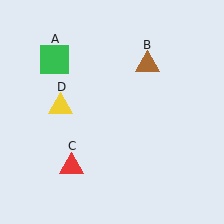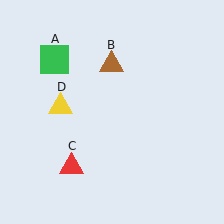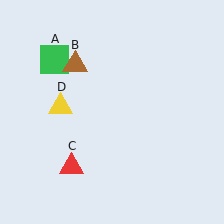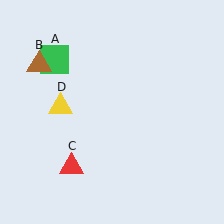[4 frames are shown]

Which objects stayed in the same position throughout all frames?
Green square (object A) and red triangle (object C) and yellow triangle (object D) remained stationary.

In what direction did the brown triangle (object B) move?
The brown triangle (object B) moved left.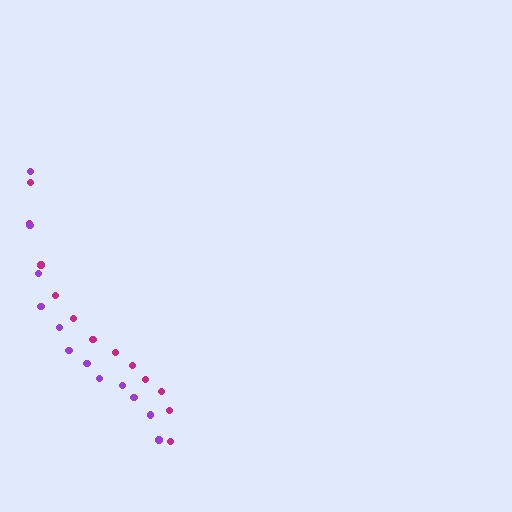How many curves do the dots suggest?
There are 2 distinct paths.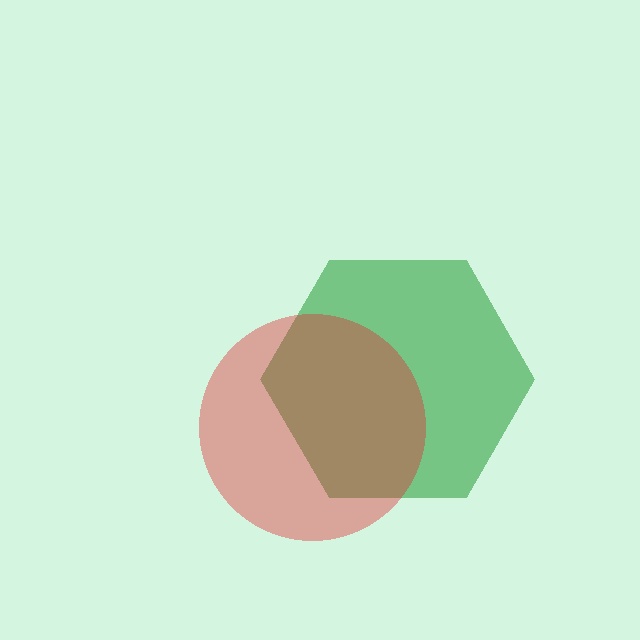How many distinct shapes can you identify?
There are 2 distinct shapes: a green hexagon, a red circle.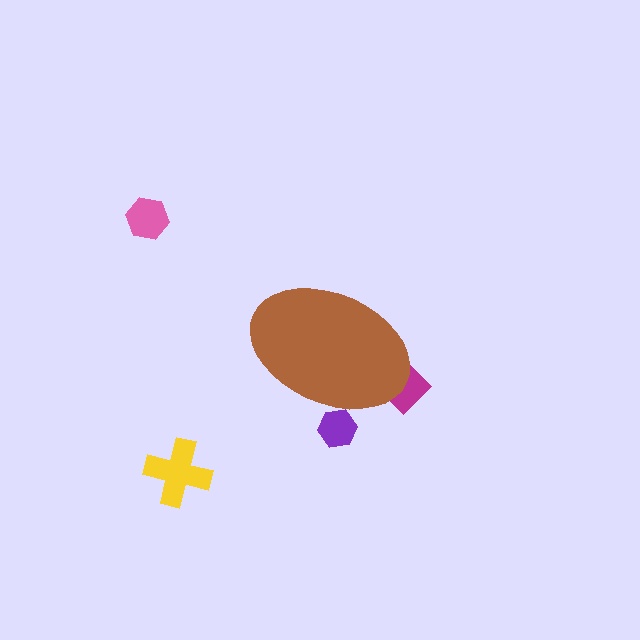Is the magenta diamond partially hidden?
Yes, the magenta diamond is partially hidden behind the brown ellipse.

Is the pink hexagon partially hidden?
No, the pink hexagon is fully visible.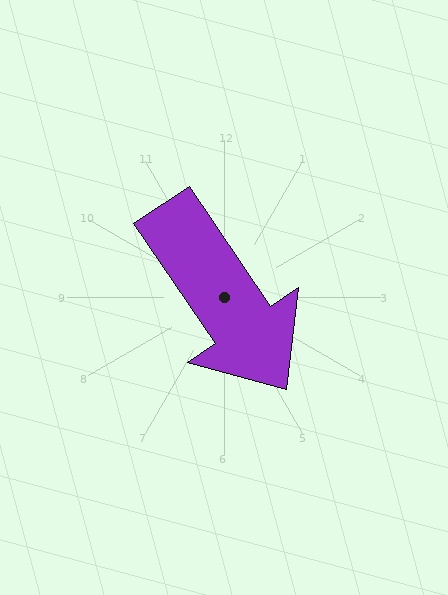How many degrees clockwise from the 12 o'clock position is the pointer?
Approximately 146 degrees.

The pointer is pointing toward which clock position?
Roughly 5 o'clock.